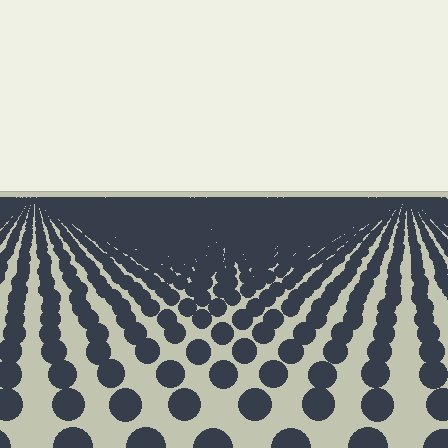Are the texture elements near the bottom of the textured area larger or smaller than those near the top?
Larger. Near the bottom, elements are closer to the viewer and appear at a bigger on-screen size.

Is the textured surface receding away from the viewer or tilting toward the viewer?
The surface is receding away from the viewer. Texture elements get smaller and denser toward the top.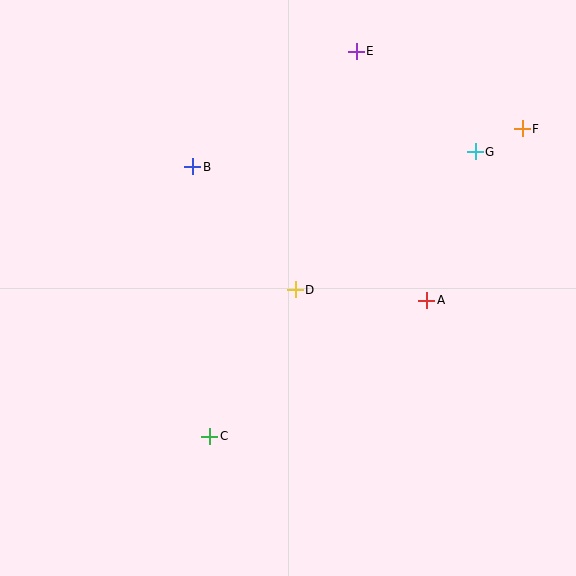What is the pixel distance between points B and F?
The distance between B and F is 332 pixels.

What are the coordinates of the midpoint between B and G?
The midpoint between B and G is at (334, 159).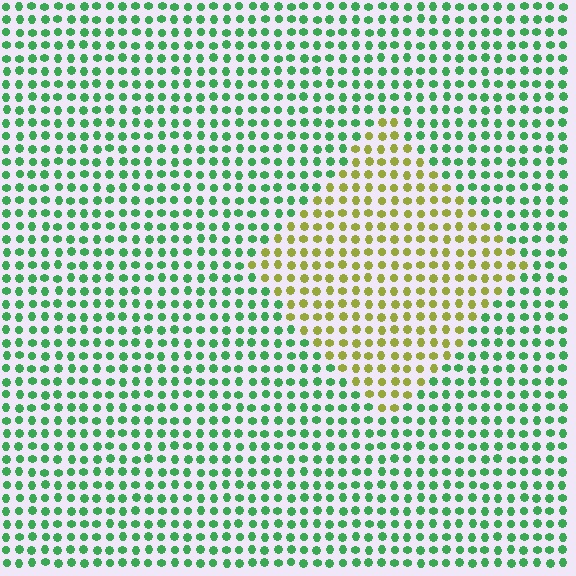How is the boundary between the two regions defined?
The boundary is defined purely by a slight shift in hue (about 63 degrees). Spacing, size, and orientation are identical on both sides.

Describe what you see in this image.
The image is filled with small green elements in a uniform arrangement. A diamond-shaped region is visible where the elements are tinted to a slightly different hue, forming a subtle color boundary.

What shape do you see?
I see a diamond.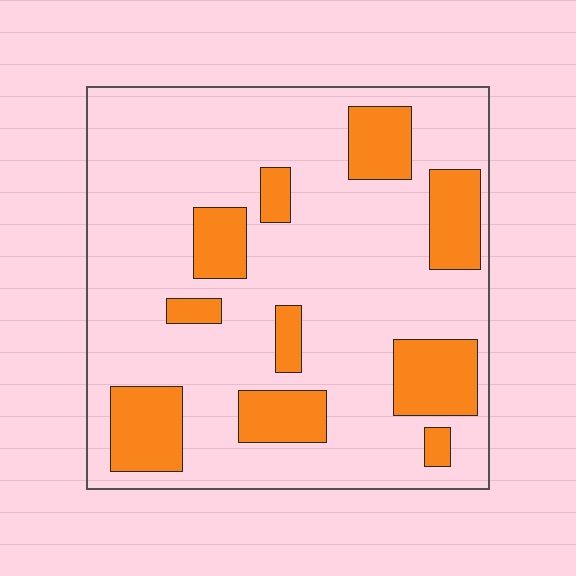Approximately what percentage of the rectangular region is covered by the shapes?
Approximately 25%.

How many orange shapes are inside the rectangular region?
10.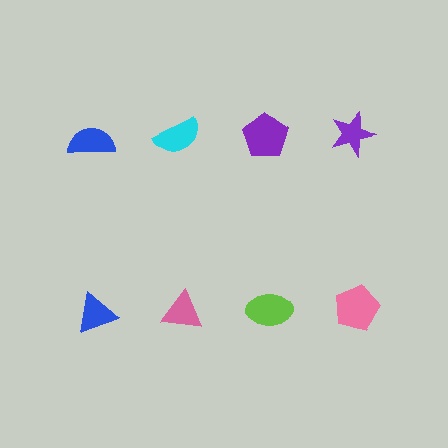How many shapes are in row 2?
4 shapes.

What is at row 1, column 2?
A cyan semicircle.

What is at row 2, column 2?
A pink triangle.